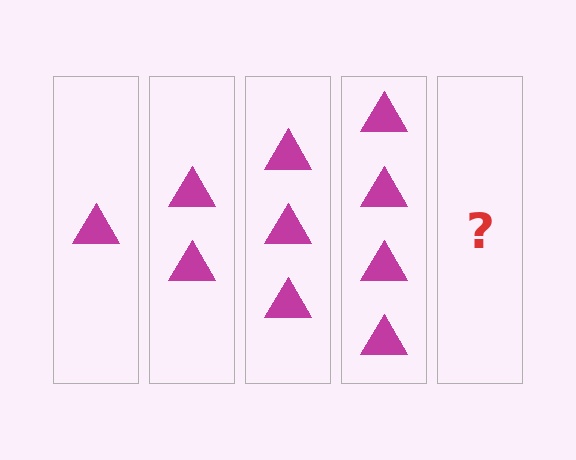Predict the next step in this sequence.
The next step is 5 triangles.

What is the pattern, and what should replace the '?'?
The pattern is that each step adds one more triangle. The '?' should be 5 triangles.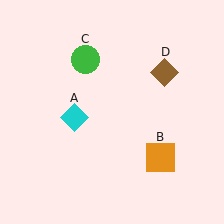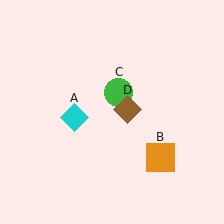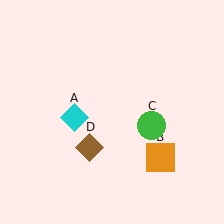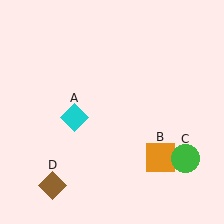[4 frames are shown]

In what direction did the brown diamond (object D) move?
The brown diamond (object D) moved down and to the left.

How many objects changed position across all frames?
2 objects changed position: green circle (object C), brown diamond (object D).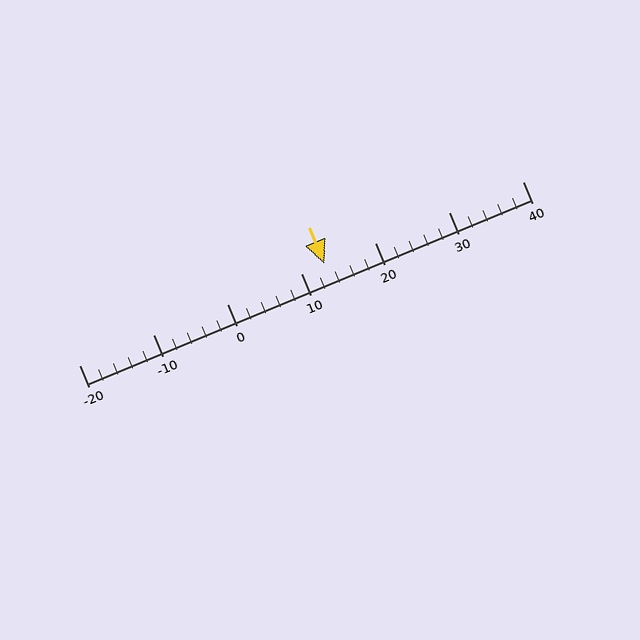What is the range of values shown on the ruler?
The ruler shows values from -20 to 40.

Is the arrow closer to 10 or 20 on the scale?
The arrow is closer to 10.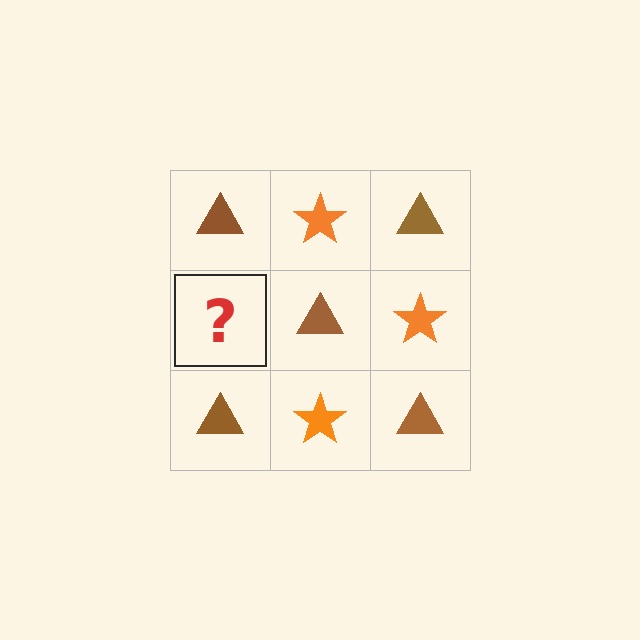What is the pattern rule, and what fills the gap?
The rule is that it alternates brown triangle and orange star in a checkerboard pattern. The gap should be filled with an orange star.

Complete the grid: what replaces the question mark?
The question mark should be replaced with an orange star.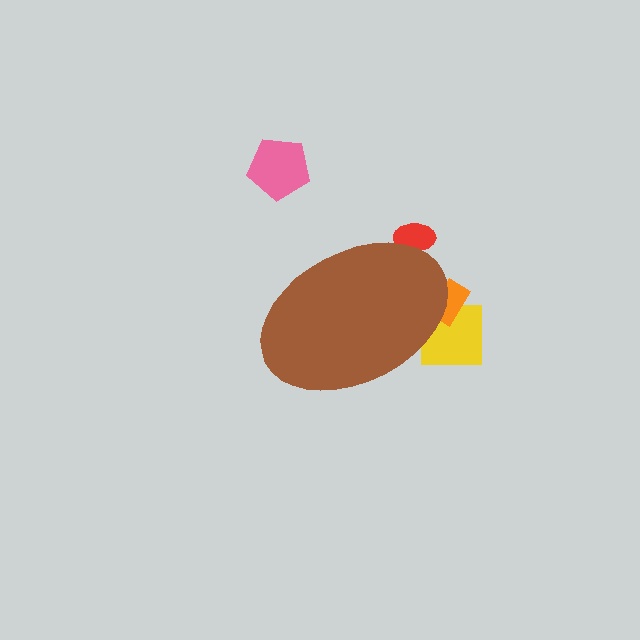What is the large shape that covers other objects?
A brown ellipse.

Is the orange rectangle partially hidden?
Yes, the orange rectangle is partially hidden behind the brown ellipse.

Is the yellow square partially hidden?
Yes, the yellow square is partially hidden behind the brown ellipse.